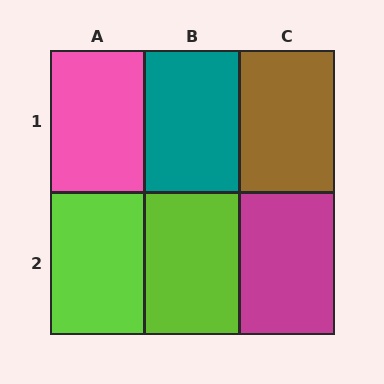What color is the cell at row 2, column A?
Lime.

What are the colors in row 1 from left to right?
Pink, teal, brown.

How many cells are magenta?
1 cell is magenta.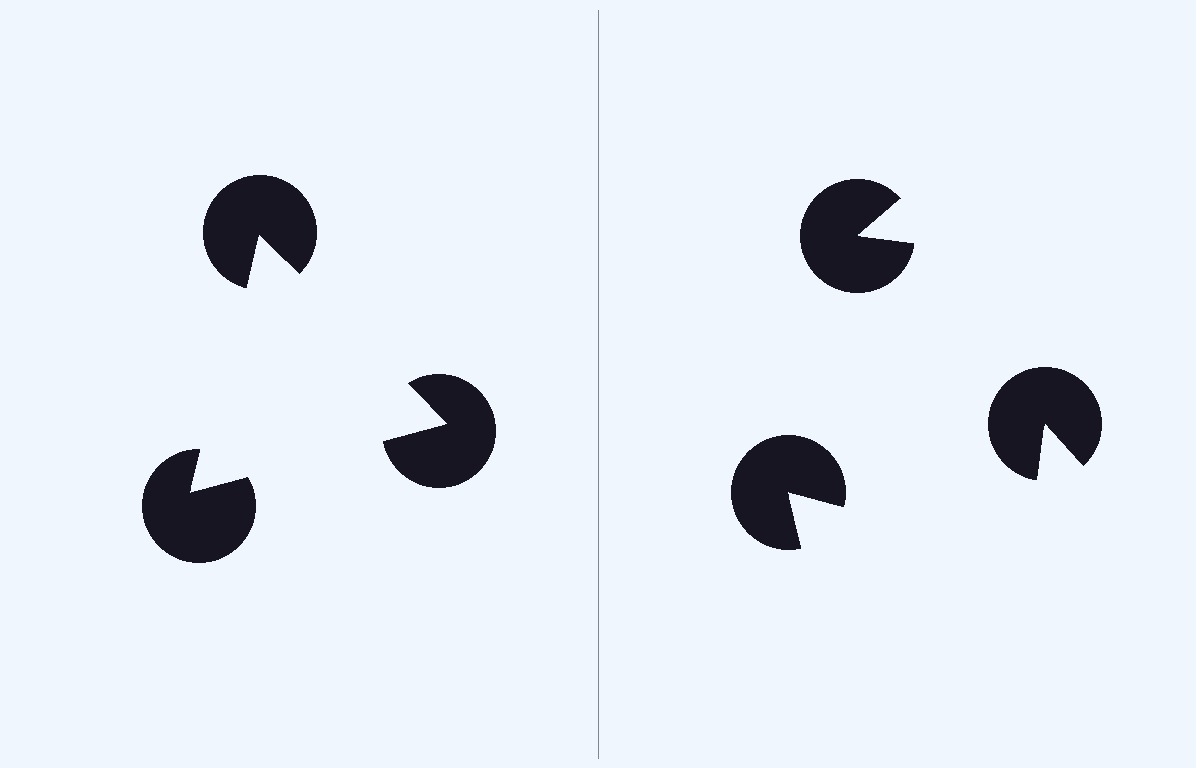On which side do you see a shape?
An illusory triangle appears on the left side. On the right side the wedge cuts are rotated, so no coherent shape forms.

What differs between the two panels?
The pac-man discs are positioned identically on both sides; only the wedge orientations differ. On the left they align to a triangle; on the right they are misaligned.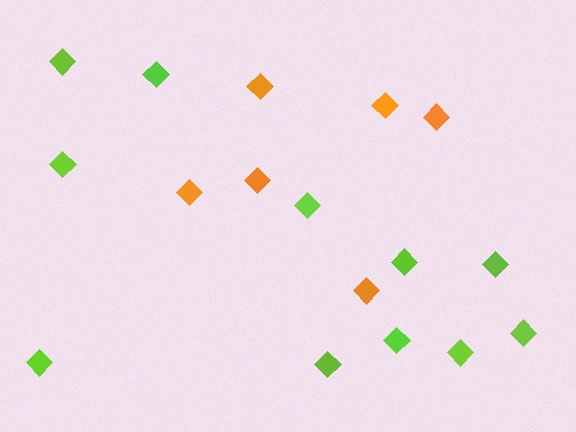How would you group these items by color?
There are 2 groups: one group of lime diamonds (11) and one group of orange diamonds (6).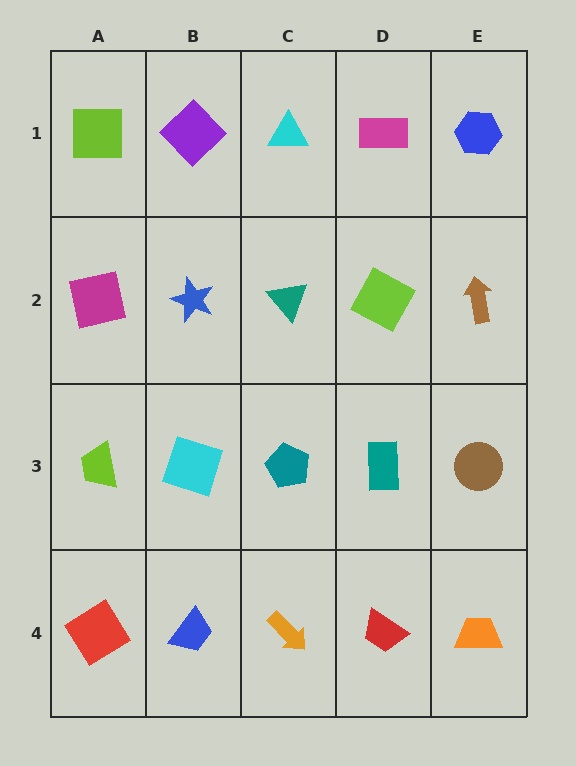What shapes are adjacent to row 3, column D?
A lime square (row 2, column D), a red trapezoid (row 4, column D), a teal pentagon (row 3, column C), a brown circle (row 3, column E).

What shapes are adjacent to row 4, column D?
A teal rectangle (row 3, column D), an orange arrow (row 4, column C), an orange trapezoid (row 4, column E).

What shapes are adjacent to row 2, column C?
A cyan triangle (row 1, column C), a teal pentagon (row 3, column C), a blue star (row 2, column B), a lime square (row 2, column D).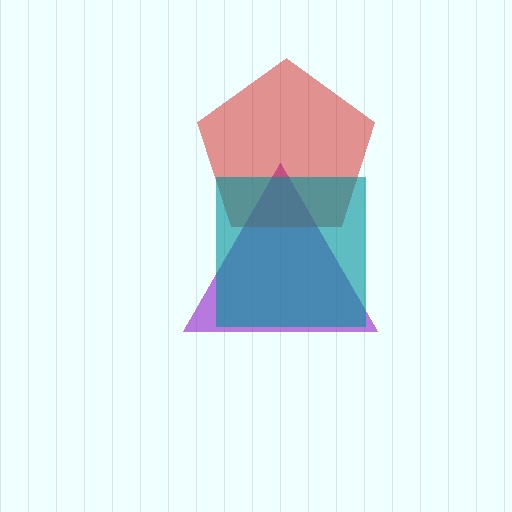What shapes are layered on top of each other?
The layered shapes are: a purple triangle, a red pentagon, a teal square.